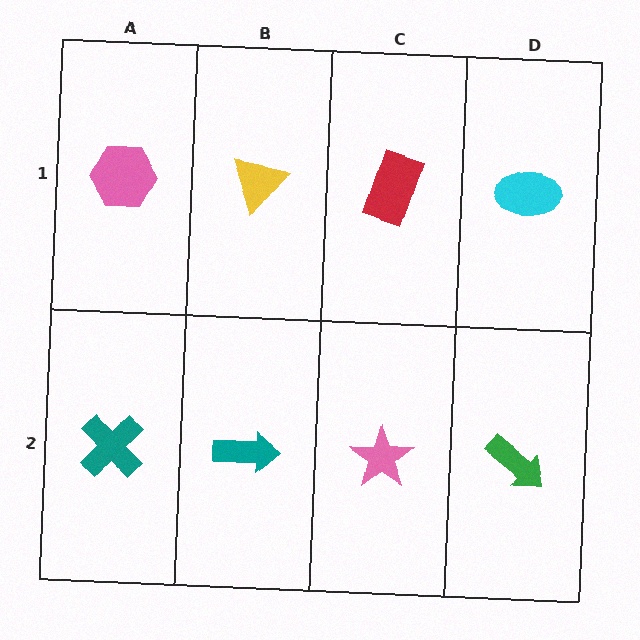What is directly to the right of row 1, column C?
A cyan ellipse.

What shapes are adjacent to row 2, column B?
A yellow triangle (row 1, column B), a teal cross (row 2, column A), a pink star (row 2, column C).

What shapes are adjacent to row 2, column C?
A red rectangle (row 1, column C), a teal arrow (row 2, column B), a green arrow (row 2, column D).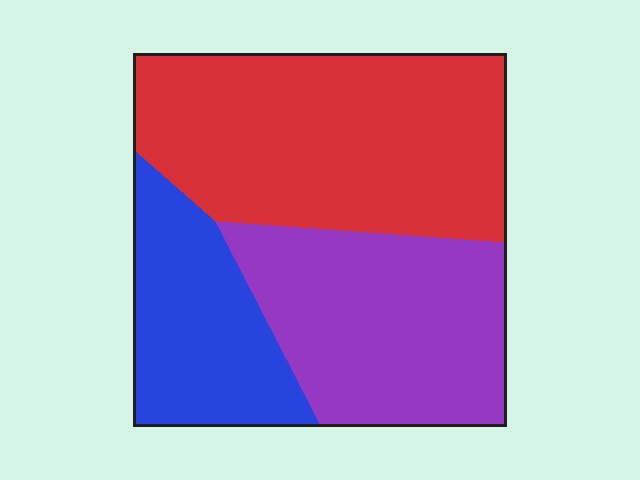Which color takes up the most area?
Red, at roughly 45%.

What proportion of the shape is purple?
Purple covers 33% of the shape.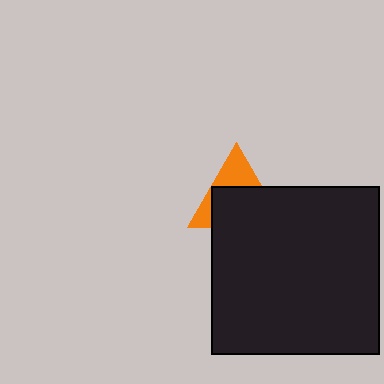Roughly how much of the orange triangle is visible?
A small part of it is visible (roughly 38%).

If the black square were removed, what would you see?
You would see the complete orange triangle.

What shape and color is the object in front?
The object in front is a black square.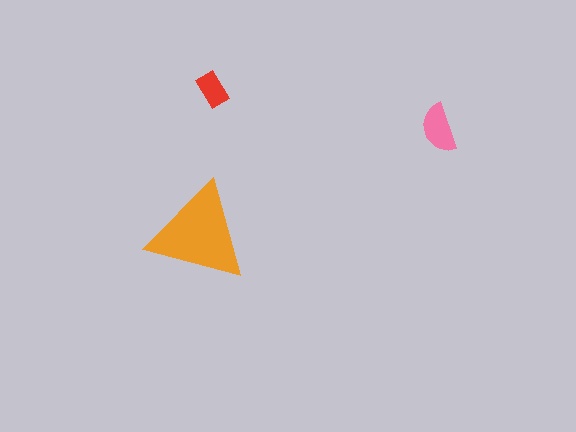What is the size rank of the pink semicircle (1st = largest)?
2nd.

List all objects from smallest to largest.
The red rectangle, the pink semicircle, the orange triangle.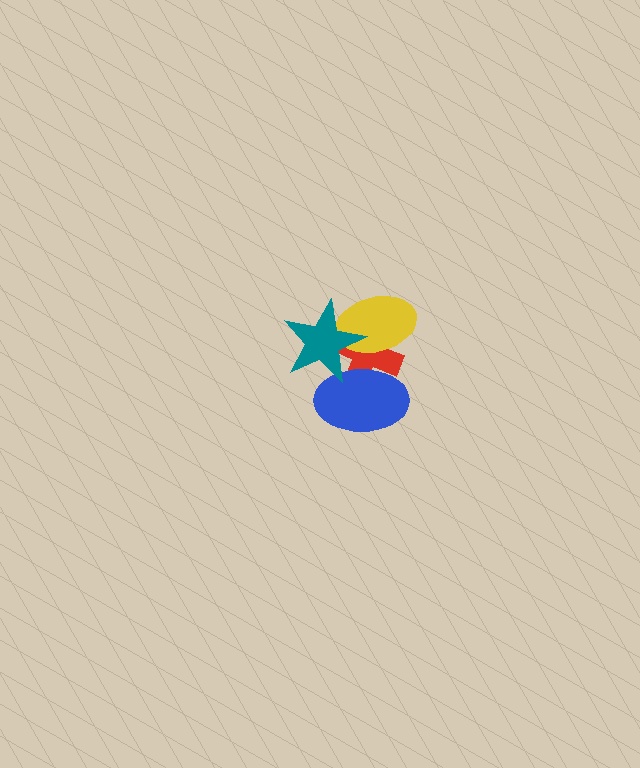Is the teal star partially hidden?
No, no other shape covers it.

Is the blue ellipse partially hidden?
Yes, it is partially covered by another shape.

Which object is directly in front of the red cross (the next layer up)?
The yellow ellipse is directly in front of the red cross.